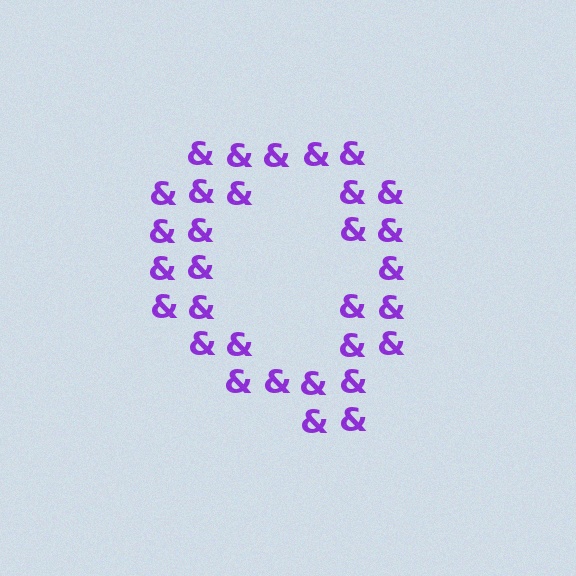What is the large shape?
The large shape is the letter Q.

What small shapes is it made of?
It is made of small ampersands.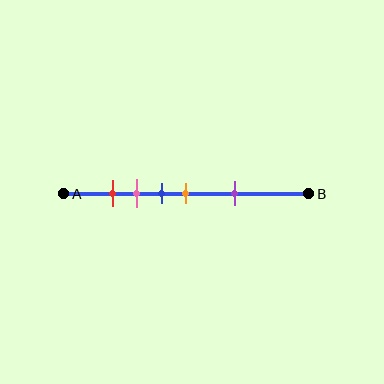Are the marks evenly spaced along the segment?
No, the marks are not evenly spaced.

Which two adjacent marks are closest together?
The red and pink marks are the closest adjacent pair.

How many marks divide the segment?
There are 5 marks dividing the segment.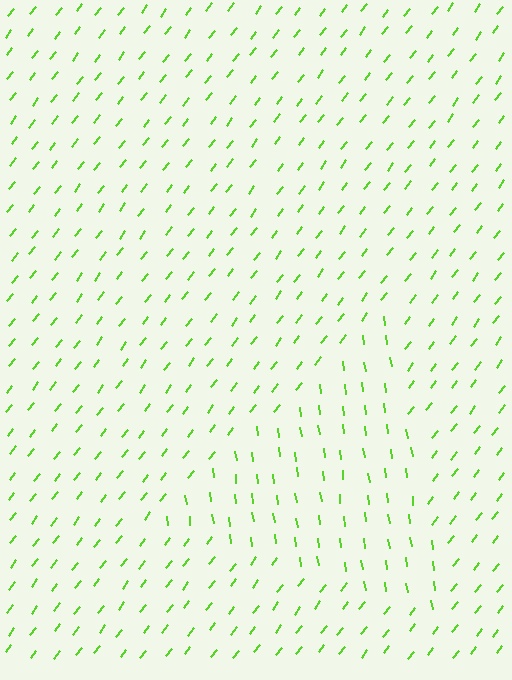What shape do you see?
I see a triangle.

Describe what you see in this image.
The image is filled with small lime line segments. A triangle region in the image has lines oriented differently from the surrounding lines, creating a visible texture boundary.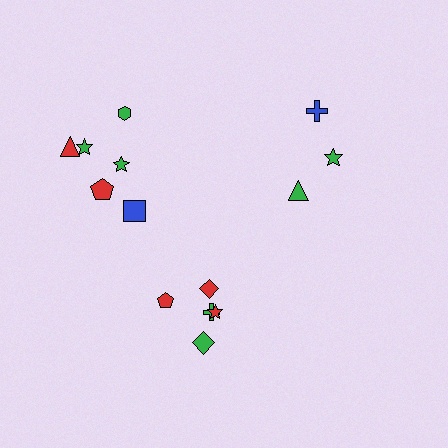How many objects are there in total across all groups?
There are 14 objects.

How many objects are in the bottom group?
There are 5 objects.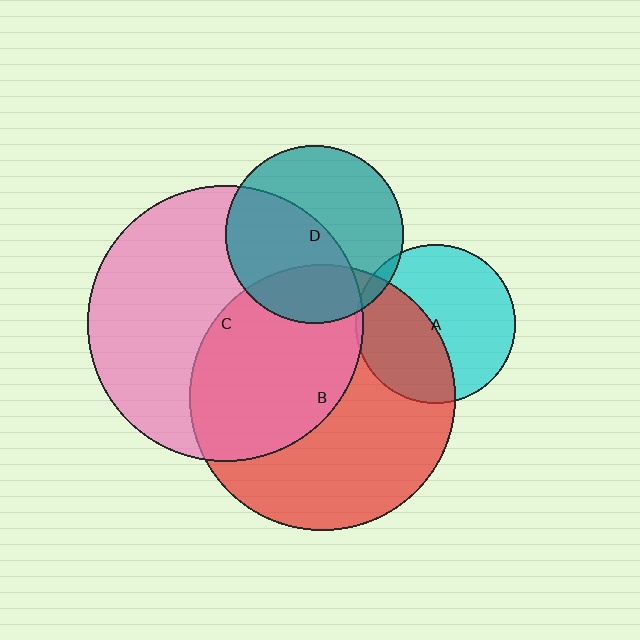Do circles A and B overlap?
Yes.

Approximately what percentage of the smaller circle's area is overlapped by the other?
Approximately 40%.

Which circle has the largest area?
Circle C (pink).